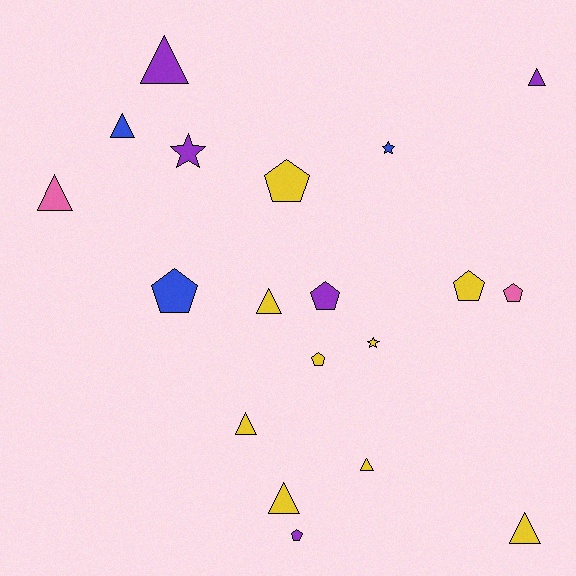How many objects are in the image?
There are 19 objects.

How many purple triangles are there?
There are 2 purple triangles.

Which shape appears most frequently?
Triangle, with 9 objects.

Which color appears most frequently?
Yellow, with 9 objects.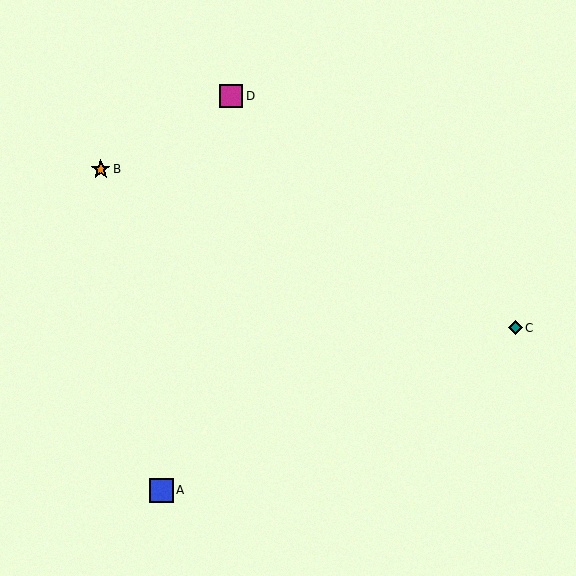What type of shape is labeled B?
Shape B is an orange star.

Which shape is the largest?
The blue square (labeled A) is the largest.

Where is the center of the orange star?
The center of the orange star is at (101, 170).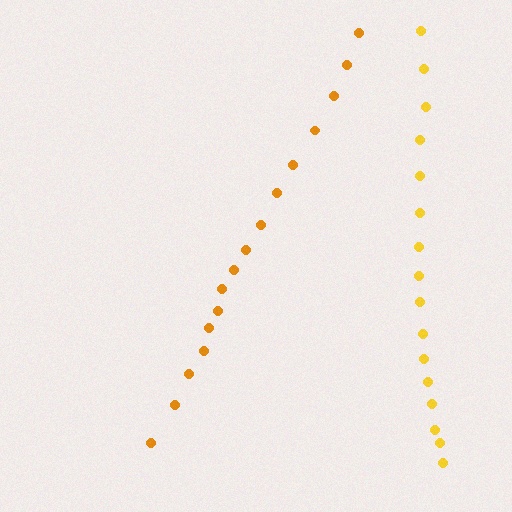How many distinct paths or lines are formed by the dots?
There are 2 distinct paths.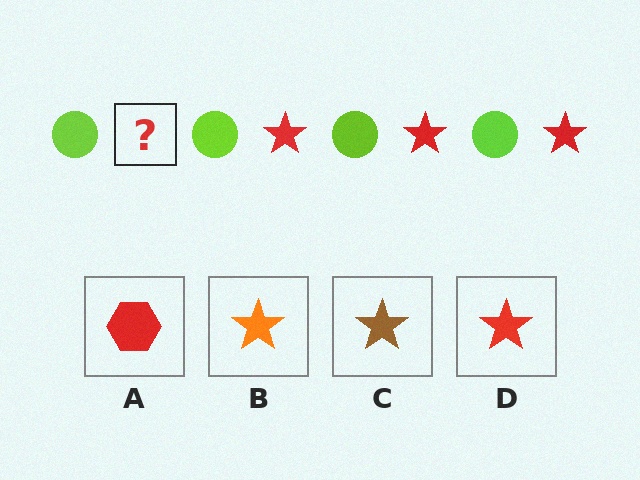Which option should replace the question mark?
Option D.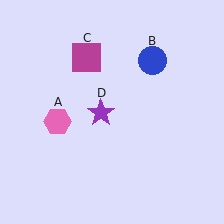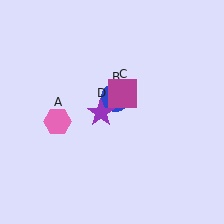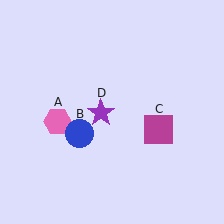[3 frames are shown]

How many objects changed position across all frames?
2 objects changed position: blue circle (object B), magenta square (object C).